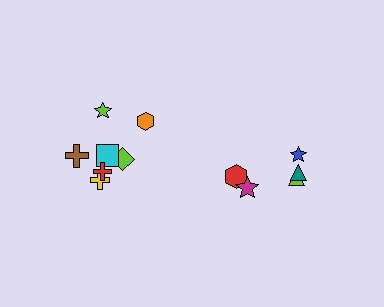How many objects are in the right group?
There are 5 objects.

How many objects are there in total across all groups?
There are 12 objects.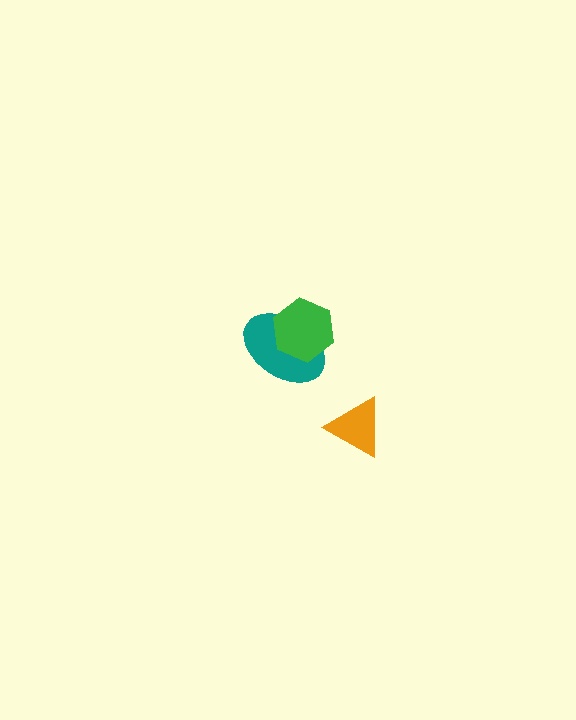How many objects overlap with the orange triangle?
0 objects overlap with the orange triangle.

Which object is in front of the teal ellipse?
The green hexagon is in front of the teal ellipse.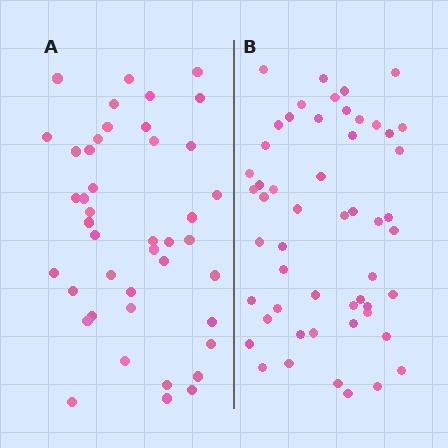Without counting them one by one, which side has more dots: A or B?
Region B (the right region) has more dots.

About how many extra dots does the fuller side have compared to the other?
Region B has roughly 10 or so more dots than region A.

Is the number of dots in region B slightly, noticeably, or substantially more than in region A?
Region B has only slightly more — the two regions are fairly close. The ratio is roughly 1.2 to 1.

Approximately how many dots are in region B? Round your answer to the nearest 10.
About 50 dots. (The exact count is 53, which rounds to 50.)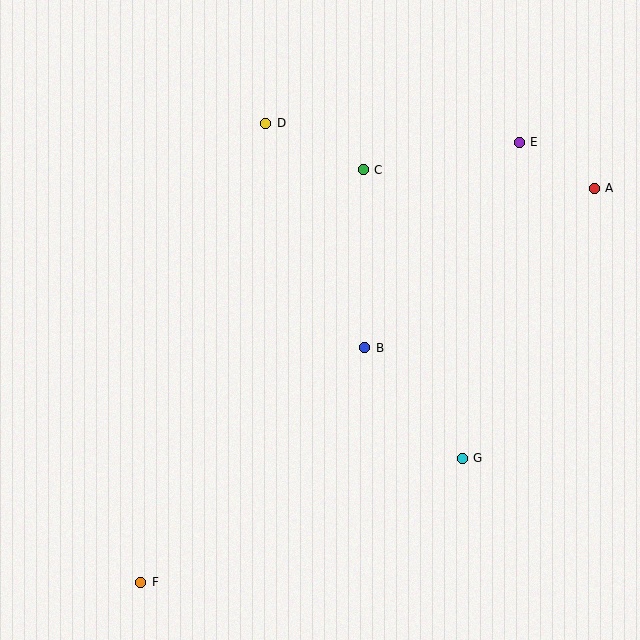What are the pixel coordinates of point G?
Point G is at (462, 458).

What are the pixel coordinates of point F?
Point F is at (141, 582).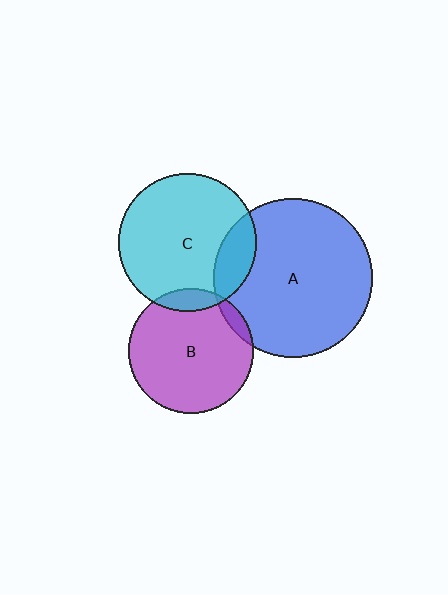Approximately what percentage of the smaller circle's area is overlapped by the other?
Approximately 15%.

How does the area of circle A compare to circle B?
Approximately 1.6 times.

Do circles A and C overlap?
Yes.